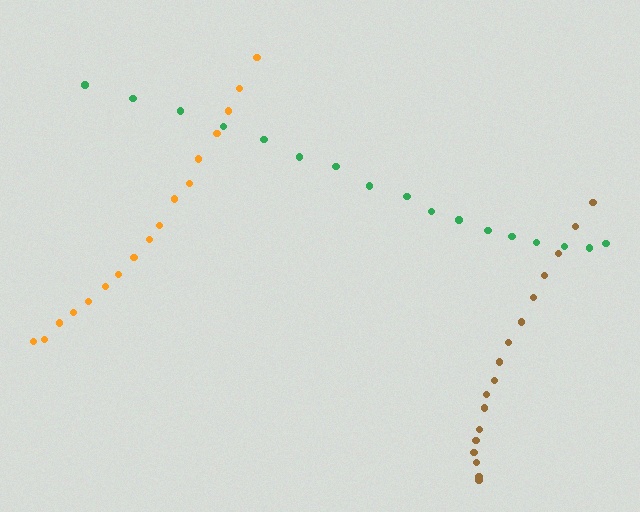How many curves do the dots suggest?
There are 3 distinct paths.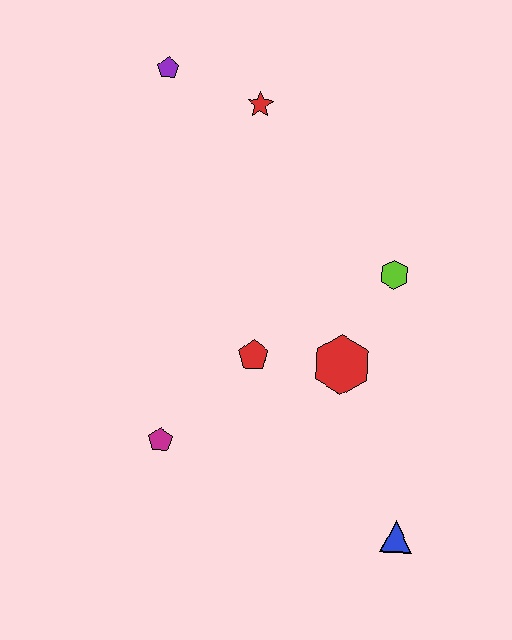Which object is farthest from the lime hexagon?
The purple pentagon is farthest from the lime hexagon.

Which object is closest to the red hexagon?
The red pentagon is closest to the red hexagon.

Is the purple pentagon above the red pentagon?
Yes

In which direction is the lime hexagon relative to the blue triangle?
The lime hexagon is above the blue triangle.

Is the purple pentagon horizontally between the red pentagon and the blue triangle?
No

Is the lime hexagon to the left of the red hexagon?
No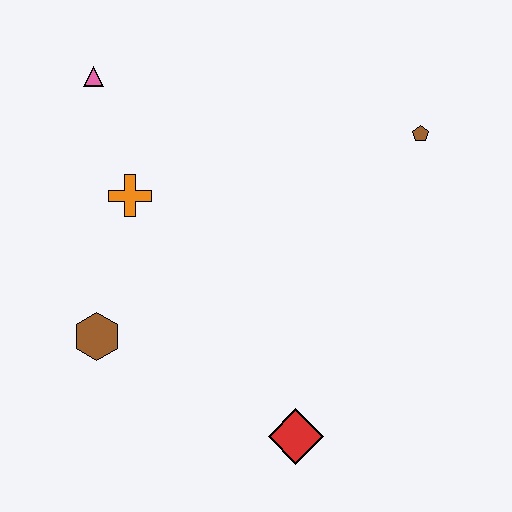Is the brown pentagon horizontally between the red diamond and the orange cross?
No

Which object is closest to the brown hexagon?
The orange cross is closest to the brown hexagon.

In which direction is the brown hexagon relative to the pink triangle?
The brown hexagon is below the pink triangle.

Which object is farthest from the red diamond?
The pink triangle is farthest from the red diamond.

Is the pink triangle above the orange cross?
Yes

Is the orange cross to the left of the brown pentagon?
Yes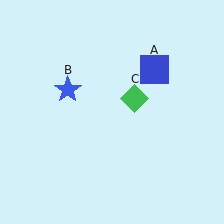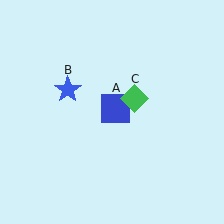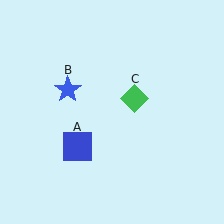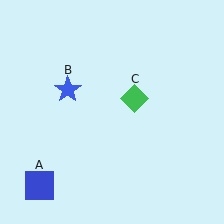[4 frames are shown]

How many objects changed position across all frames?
1 object changed position: blue square (object A).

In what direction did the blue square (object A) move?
The blue square (object A) moved down and to the left.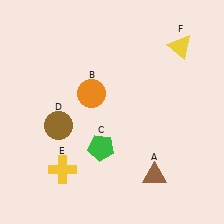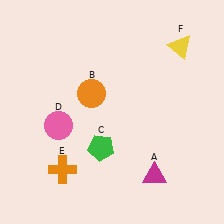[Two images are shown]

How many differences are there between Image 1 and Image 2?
There are 3 differences between the two images.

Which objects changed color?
A changed from brown to magenta. D changed from brown to pink. E changed from yellow to orange.